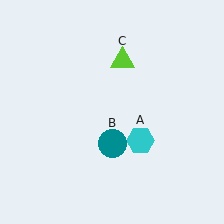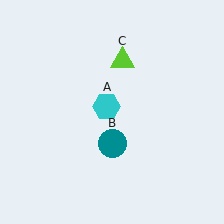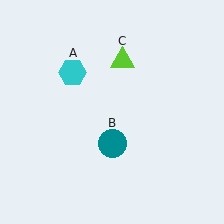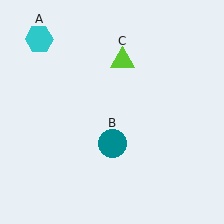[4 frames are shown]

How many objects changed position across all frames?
1 object changed position: cyan hexagon (object A).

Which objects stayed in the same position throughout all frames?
Teal circle (object B) and lime triangle (object C) remained stationary.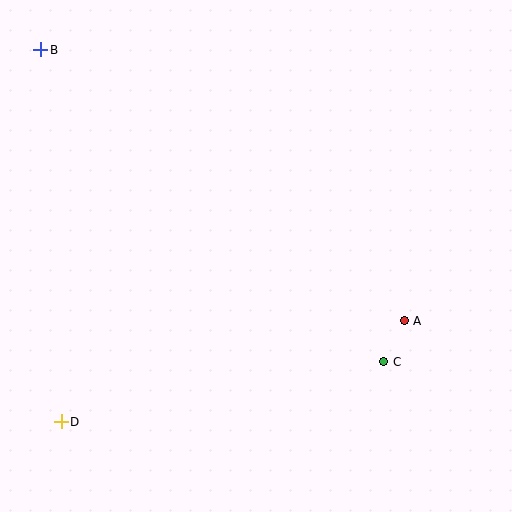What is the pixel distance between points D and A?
The distance between D and A is 358 pixels.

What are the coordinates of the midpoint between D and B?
The midpoint between D and B is at (51, 236).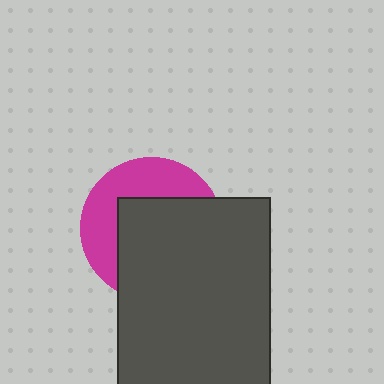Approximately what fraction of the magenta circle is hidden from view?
Roughly 60% of the magenta circle is hidden behind the dark gray rectangle.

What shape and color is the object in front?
The object in front is a dark gray rectangle.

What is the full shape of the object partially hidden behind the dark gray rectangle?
The partially hidden object is a magenta circle.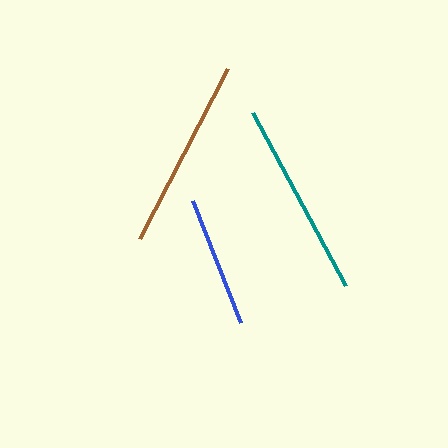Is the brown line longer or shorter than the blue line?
The brown line is longer than the blue line.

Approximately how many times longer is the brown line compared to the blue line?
The brown line is approximately 1.5 times the length of the blue line.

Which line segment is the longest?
The teal line is the longest at approximately 197 pixels.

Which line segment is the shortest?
The blue line is the shortest at approximately 132 pixels.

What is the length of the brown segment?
The brown segment is approximately 191 pixels long.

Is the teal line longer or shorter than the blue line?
The teal line is longer than the blue line.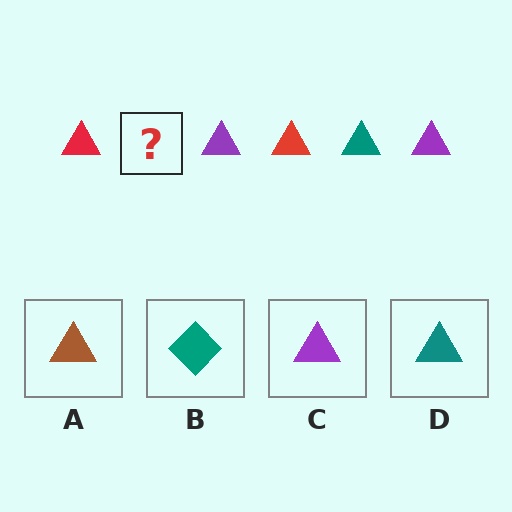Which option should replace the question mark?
Option D.